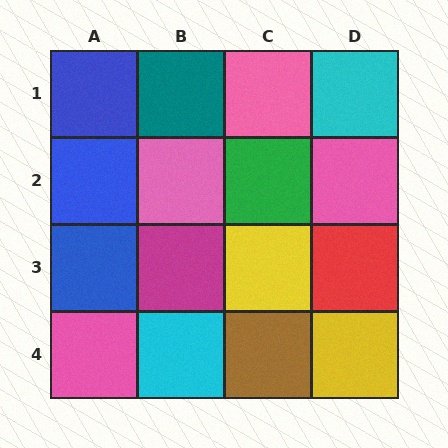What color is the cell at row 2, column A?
Blue.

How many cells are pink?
4 cells are pink.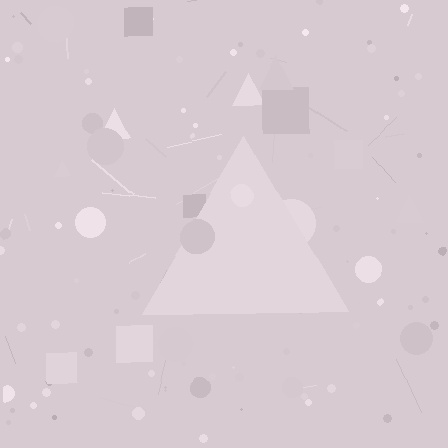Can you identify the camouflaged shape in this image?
The camouflaged shape is a triangle.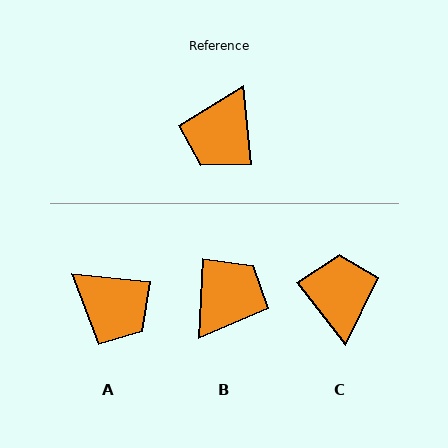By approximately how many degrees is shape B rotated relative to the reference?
Approximately 171 degrees counter-clockwise.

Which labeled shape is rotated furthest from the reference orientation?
B, about 171 degrees away.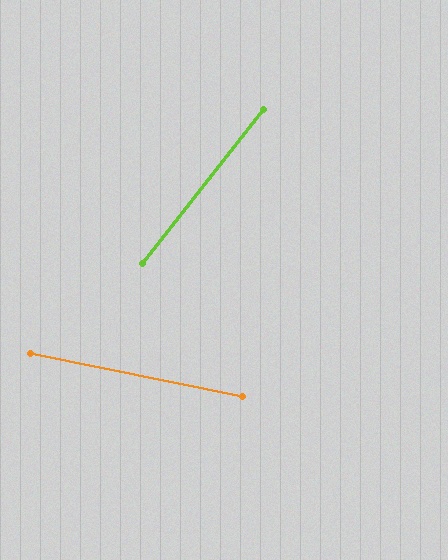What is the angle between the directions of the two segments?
Approximately 63 degrees.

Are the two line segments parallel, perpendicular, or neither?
Neither parallel nor perpendicular — they differ by about 63°.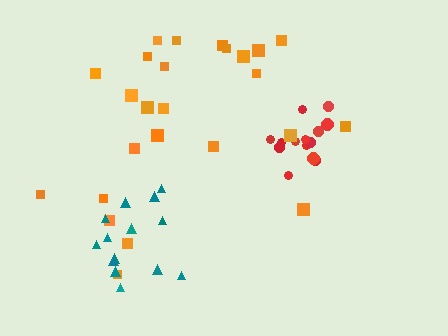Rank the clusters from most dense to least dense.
red, teal, orange.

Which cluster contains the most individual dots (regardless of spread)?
Orange (25).